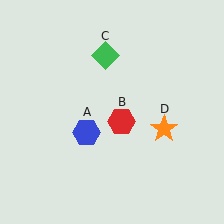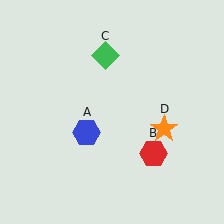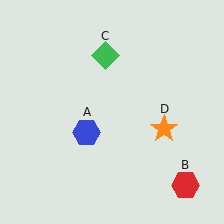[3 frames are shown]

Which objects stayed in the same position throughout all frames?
Blue hexagon (object A) and green diamond (object C) and orange star (object D) remained stationary.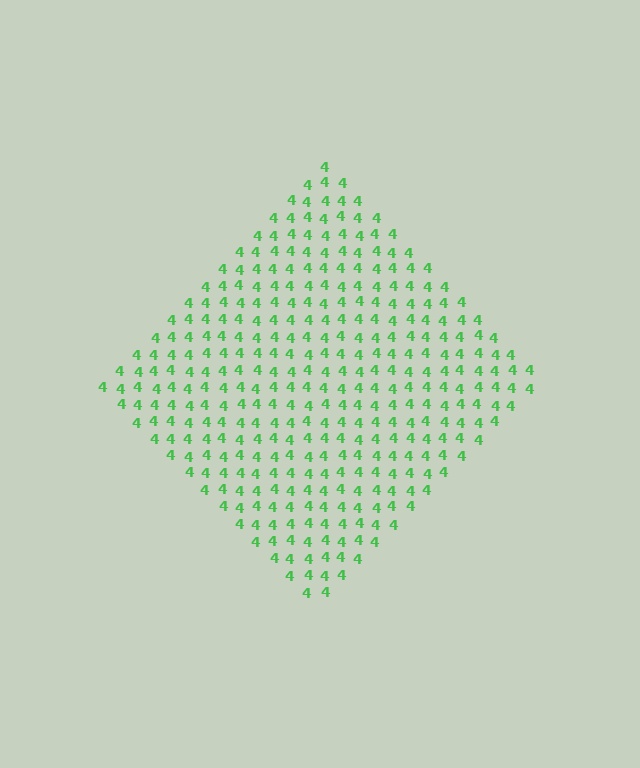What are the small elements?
The small elements are digit 4's.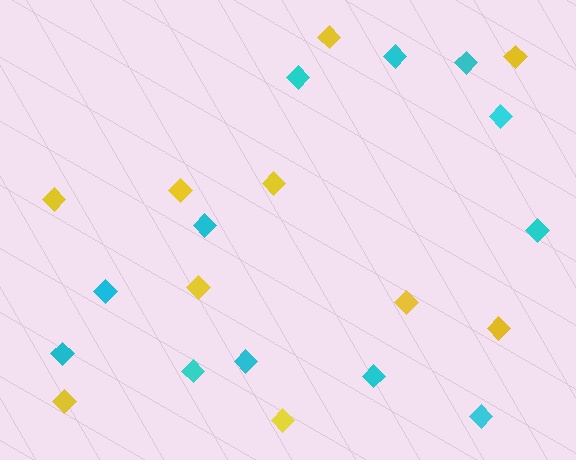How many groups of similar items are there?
There are 2 groups: one group of yellow diamonds (10) and one group of cyan diamonds (12).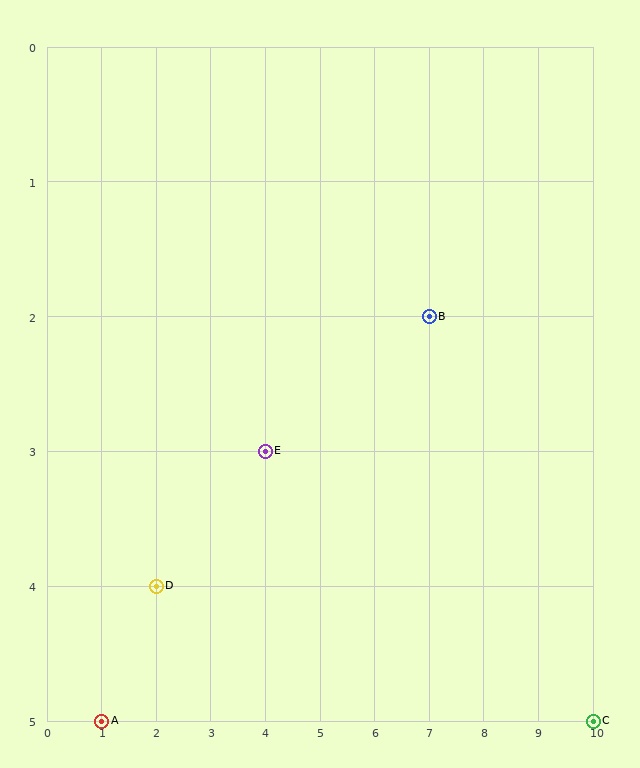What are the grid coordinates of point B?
Point B is at grid coordinates (7, 2).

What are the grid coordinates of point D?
Point D is at grid coordinates (2, 4).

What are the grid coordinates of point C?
Point C is at grid coordinates (10, 5).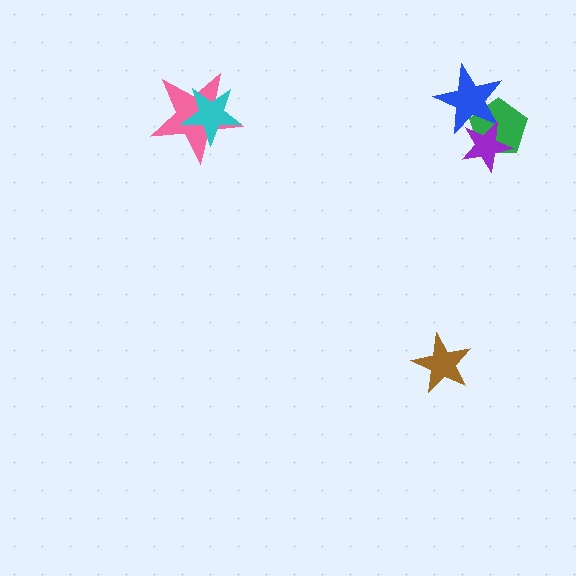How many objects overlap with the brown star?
0 objects overlap with the brown star.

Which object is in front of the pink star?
The cyan star is in front of the pink star.